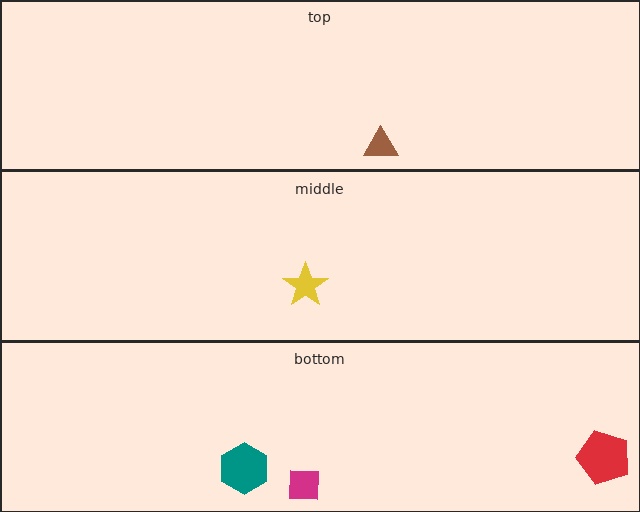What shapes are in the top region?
The brown triangle.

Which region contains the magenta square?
The bottom region.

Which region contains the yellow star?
The middle region.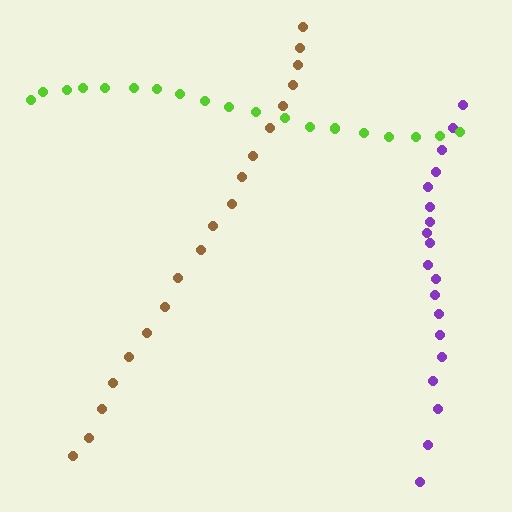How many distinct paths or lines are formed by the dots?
There are 3 distinct paths.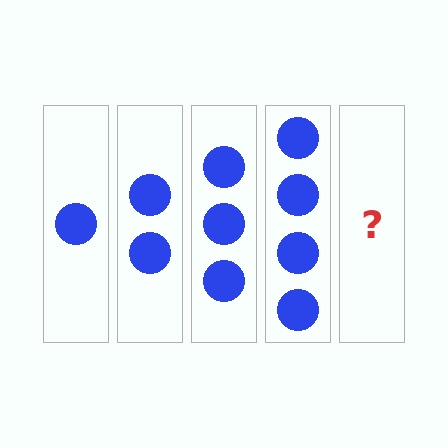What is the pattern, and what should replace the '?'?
The pattern is that each step adds one more circle. The '?' should be 5 circles.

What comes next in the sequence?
The next element should be 5 circles.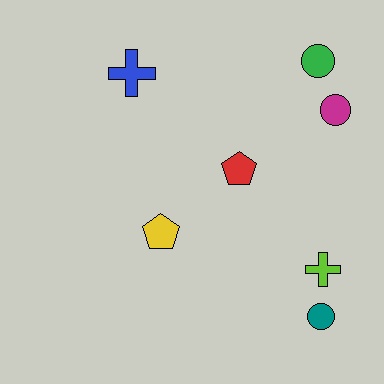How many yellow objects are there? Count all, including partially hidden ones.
There is 1 yellow object.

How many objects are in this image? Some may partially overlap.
There are 7 objects.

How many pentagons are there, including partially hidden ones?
There are 2 pentagons.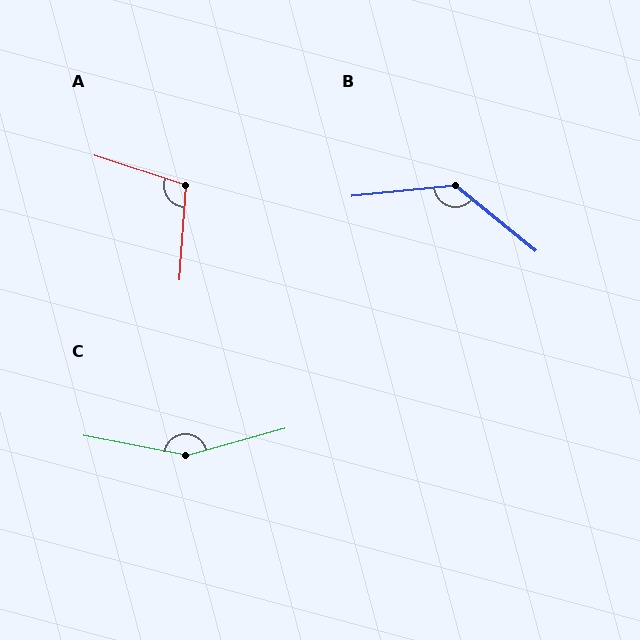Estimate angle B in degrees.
Approximately 135 degrees.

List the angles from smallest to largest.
A (104°), B (135°), C (154°).